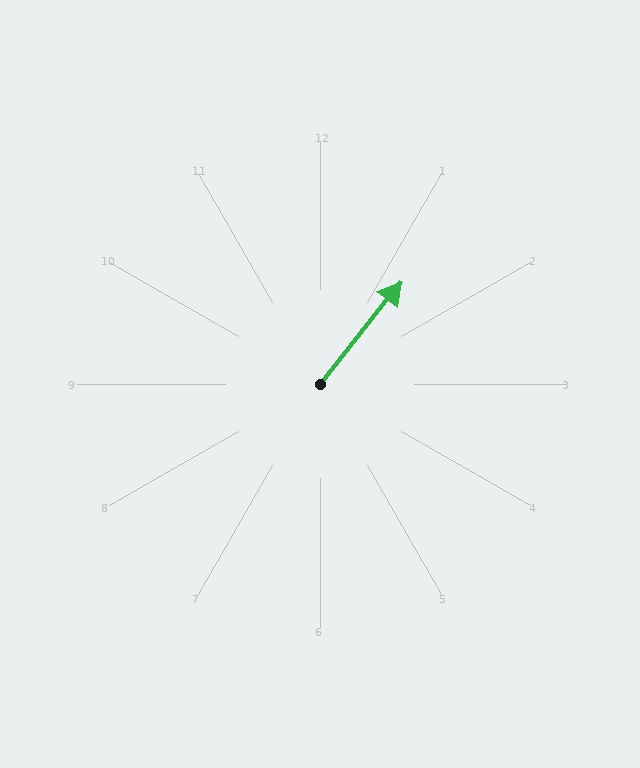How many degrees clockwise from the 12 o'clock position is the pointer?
Approximately 38 degrees.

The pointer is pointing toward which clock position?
Roughly 1 o'clock.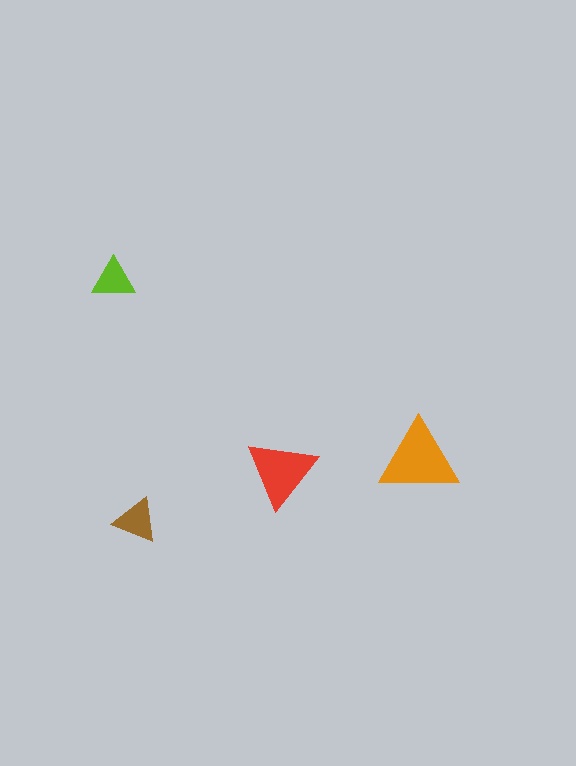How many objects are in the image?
There are 4 objects in the image.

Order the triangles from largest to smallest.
the orange one, the red one, the brown one, the lime one.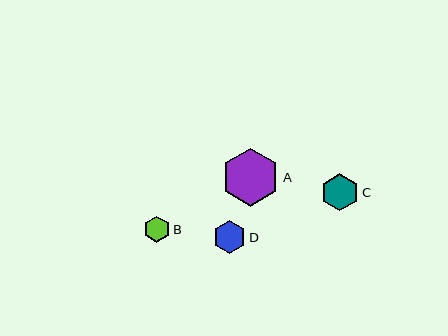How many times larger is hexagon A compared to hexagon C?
Hexagon A is approximately 1.6 times the size of hexagon C.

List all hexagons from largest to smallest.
From largest to smallest: A, C, D, B.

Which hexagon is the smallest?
Hexagon B is the smallest with a size of approximately 26 pixels.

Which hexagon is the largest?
Hexagon A is the largest with a size of approximately 58 pixels.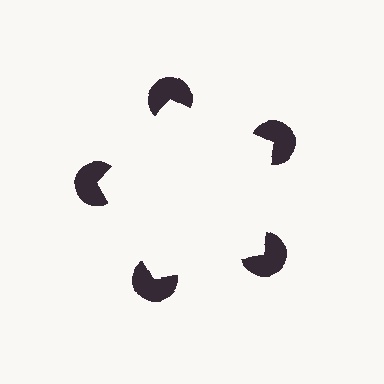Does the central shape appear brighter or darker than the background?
It typically appears slightly brighter than the background, even though no actual brightness change is drawn.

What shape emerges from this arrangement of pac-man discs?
An illusory pentagon — its edges are inferred from the aligned wedge cuts in the pac-man discs, not physically drawn.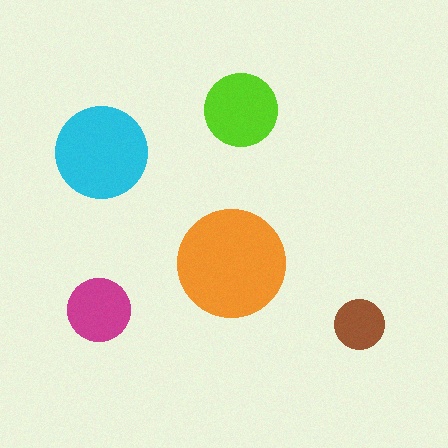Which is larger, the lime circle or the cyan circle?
The cyan one.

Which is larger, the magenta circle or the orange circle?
The orange one.